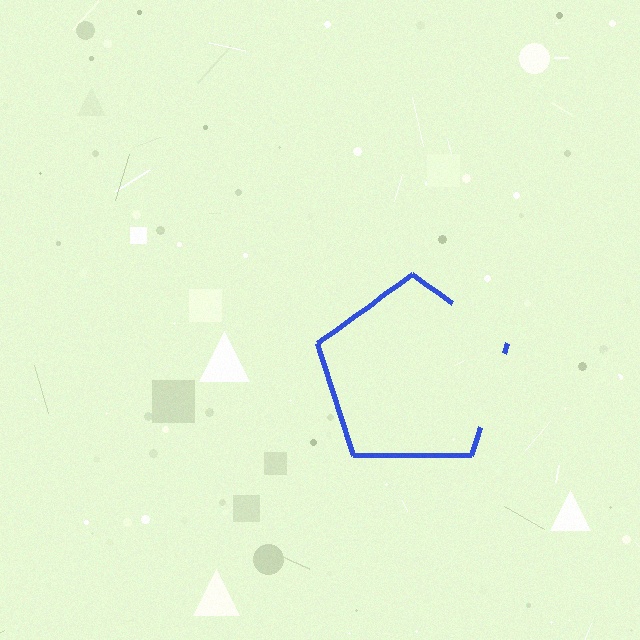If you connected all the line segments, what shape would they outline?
They would outline a pentagon.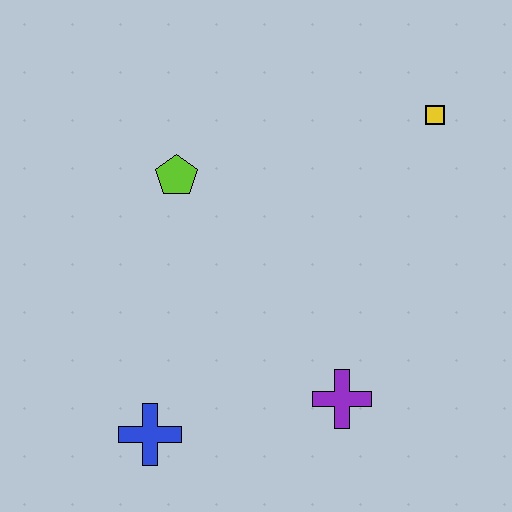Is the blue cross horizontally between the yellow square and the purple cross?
No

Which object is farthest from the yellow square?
The blue cross is farthest from the yellow square.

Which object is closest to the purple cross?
The blue cross is closest to the purple cross.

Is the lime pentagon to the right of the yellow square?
No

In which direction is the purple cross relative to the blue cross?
The purple cross is to the right of the blue cross.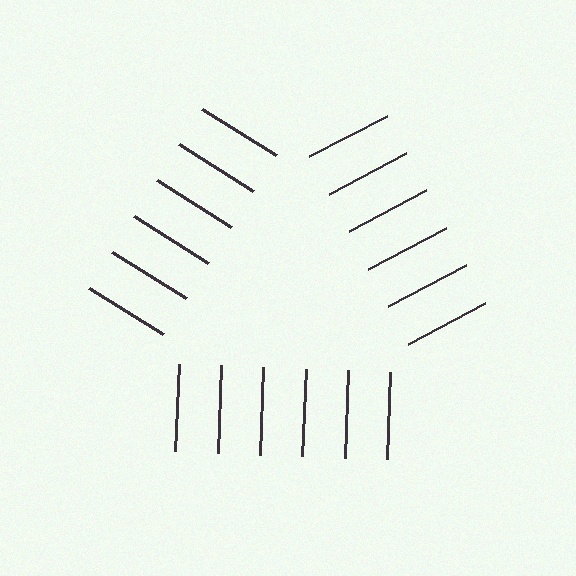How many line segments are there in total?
18 — 6 along each of the 3 edges.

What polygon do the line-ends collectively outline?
An illusory triangle — the line segments terminate on its edges but no continuous stroke is drawn.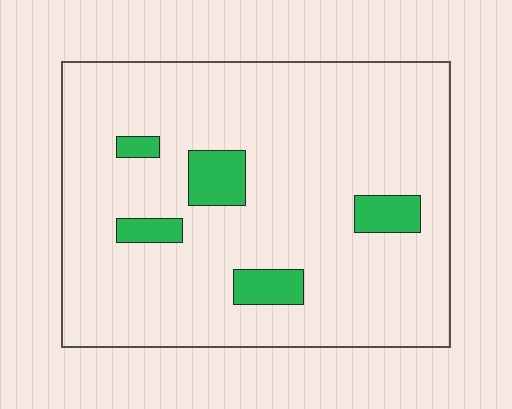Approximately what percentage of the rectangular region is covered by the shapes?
Approximately 10%.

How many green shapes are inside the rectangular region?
5.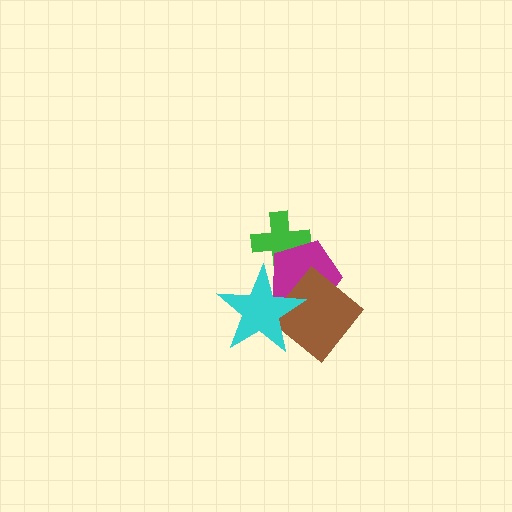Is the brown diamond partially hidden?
Yes, it is partially covered by another shape.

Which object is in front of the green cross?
The magenta pentagon is in front of the green cross.